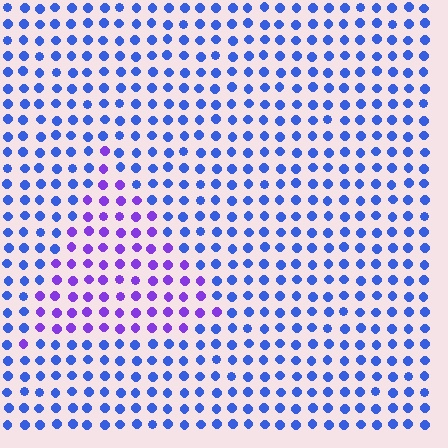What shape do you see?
I see a triangle.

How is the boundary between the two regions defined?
The boundary is defined purely by a slight shift in hue (about 42 degrees). Spacing, size, and orientation are identical on both sides.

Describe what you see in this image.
The image is filled with small blue elements in a uniform arrangement. A triangle-shaped region is visible where the elements are tinted to a slightly different hue, forming a subtle color boundary.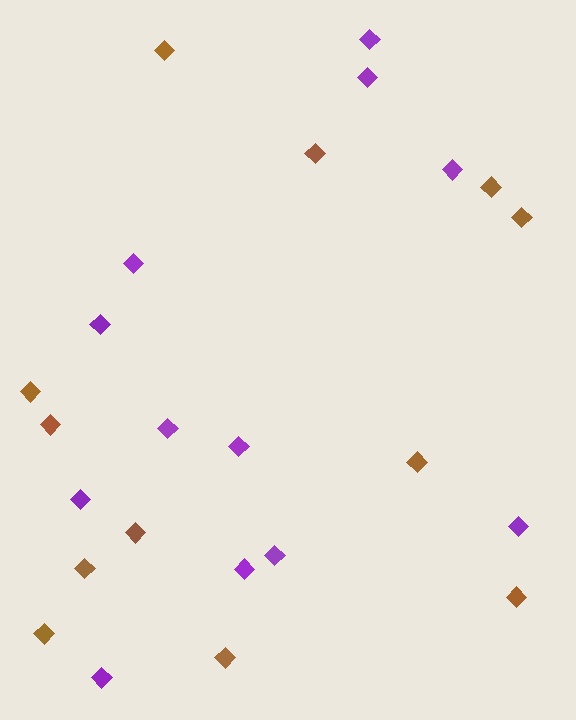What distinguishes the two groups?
There are 2 groups: one group of brown diamonds (12) and one group of purple diamonds (12).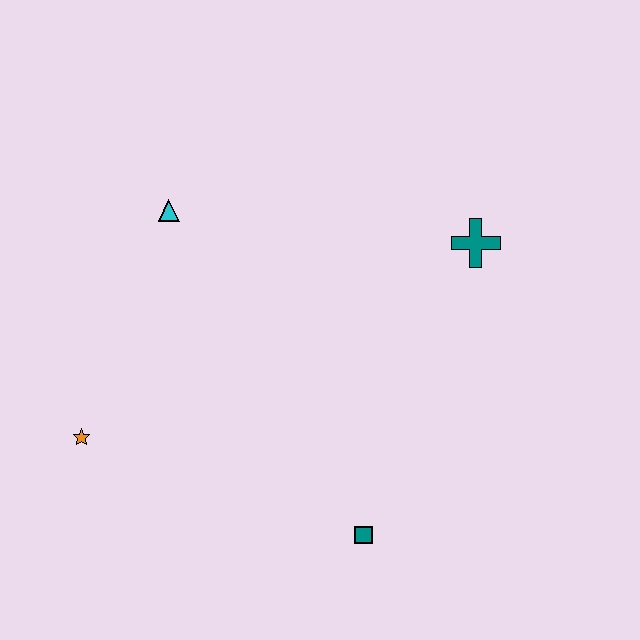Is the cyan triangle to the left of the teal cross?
Yes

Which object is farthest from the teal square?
The cyan triangle is farthest from the teal square.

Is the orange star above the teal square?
Yes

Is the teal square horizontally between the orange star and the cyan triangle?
No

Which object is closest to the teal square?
The orange star is closest to the teal square.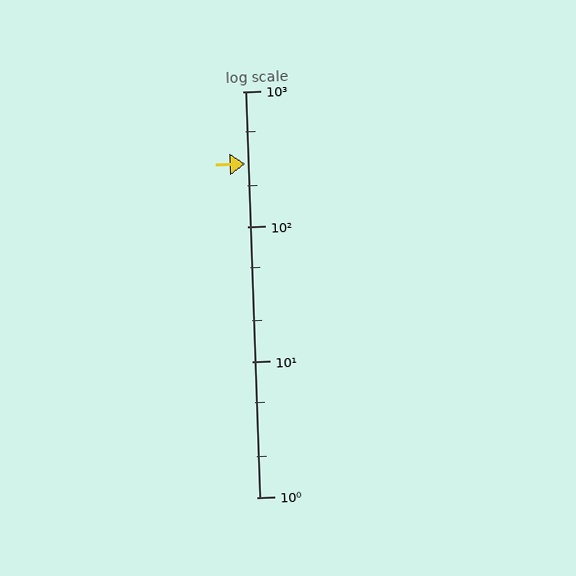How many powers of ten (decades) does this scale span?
The scale spans 3 decades, from 1 to 1000.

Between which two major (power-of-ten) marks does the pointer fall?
The pointer is between 100 and 1000.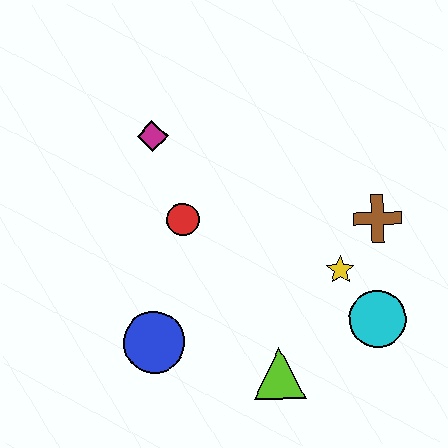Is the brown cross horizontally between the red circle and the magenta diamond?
No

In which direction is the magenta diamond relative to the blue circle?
The magenta diamond is above the blue circle.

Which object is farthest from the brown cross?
The blue circle is farthest from the brown cross.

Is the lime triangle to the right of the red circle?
Yes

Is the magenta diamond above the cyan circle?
Yes